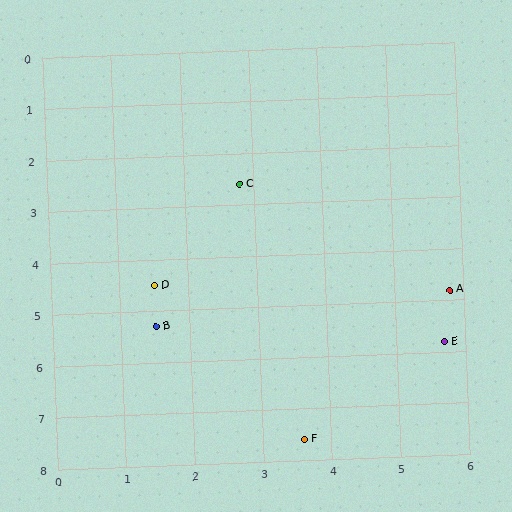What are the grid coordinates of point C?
Point C is at approximately (2.8, 2.6).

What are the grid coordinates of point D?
Point D is at approximately (1.5, 4.5).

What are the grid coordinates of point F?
Point F is at approximately (3.6, 7.6).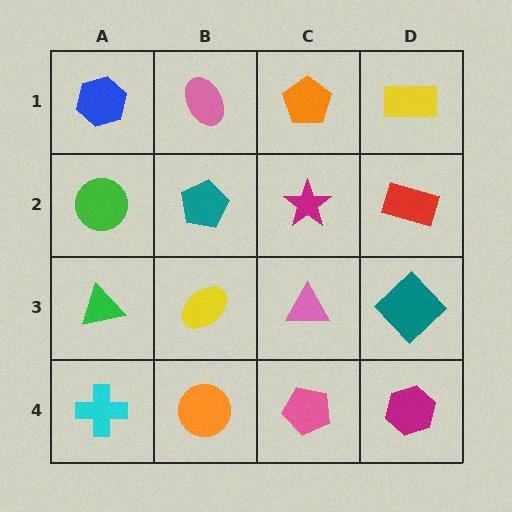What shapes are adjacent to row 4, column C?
A pink triangle (row 3, column C), an orange circle (row 4, column B), a magenta hexagon (row 4, column D).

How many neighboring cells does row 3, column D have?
3.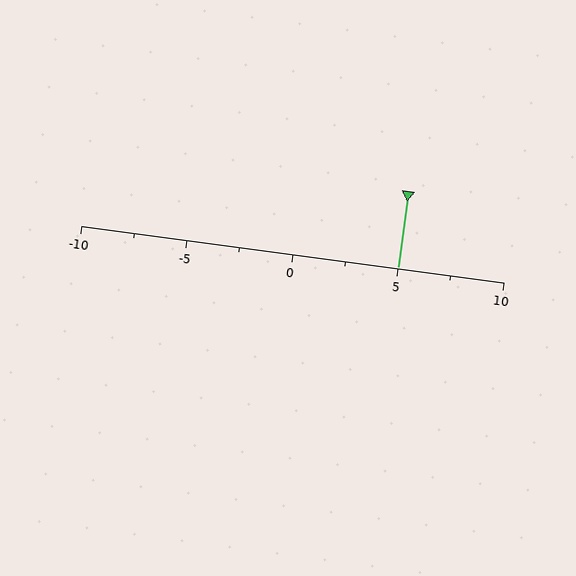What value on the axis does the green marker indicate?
The marker indicates approximately 5.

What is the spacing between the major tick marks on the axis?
The major ticks are spaced 5 apart.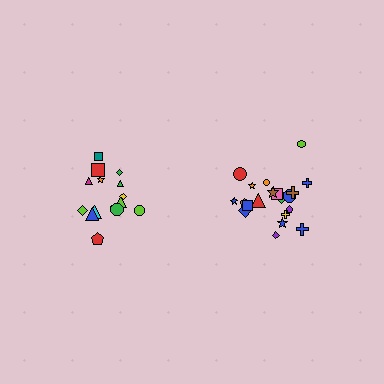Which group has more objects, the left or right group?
The right group.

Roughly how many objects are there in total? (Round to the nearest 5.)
Roughly 35 objects in total.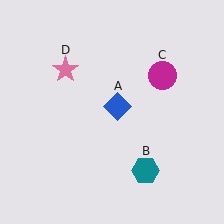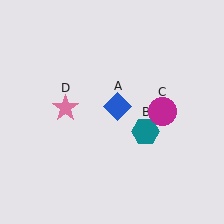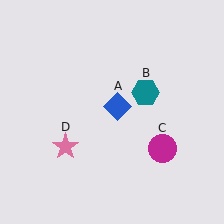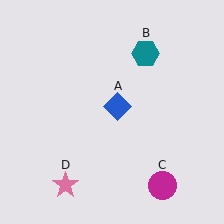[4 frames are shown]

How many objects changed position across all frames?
3 objects changed position: teal hexagon (object B), magenta circle (object C), pink star (object D).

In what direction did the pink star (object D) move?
The pink star (object D) moved down.